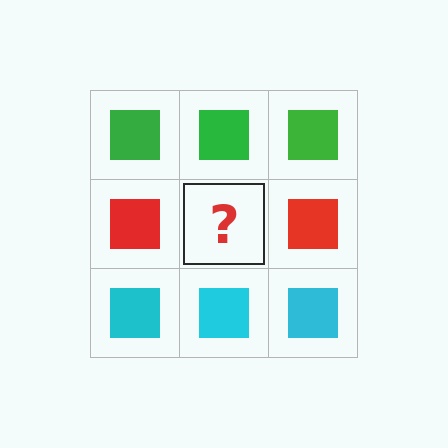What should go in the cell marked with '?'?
The missing cell should contain a red square.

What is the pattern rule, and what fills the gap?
The rule is that each row has a consistent color. The gap should be filled with a red square.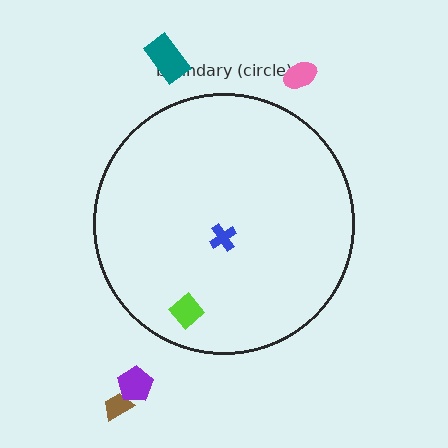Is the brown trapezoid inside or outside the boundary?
Outside.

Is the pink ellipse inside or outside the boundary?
Outside.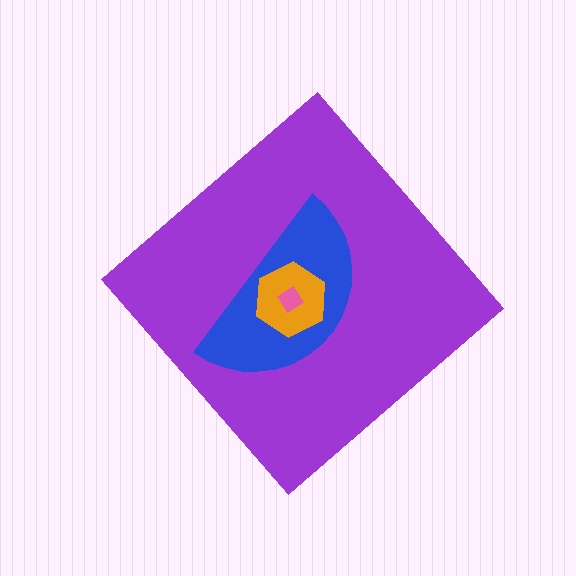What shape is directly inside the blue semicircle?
The orange hexagon.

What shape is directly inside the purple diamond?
The blue semicircle.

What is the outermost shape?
The purple diamond.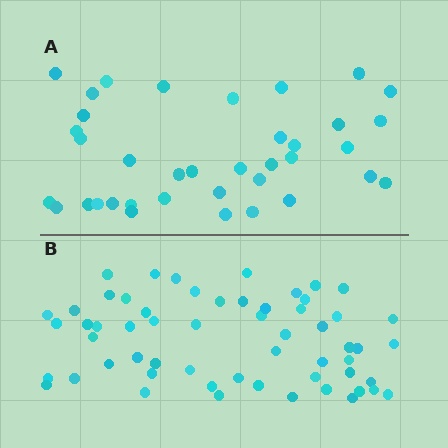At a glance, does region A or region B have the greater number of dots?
Region B (the bottom region) has more dots.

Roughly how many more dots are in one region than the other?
Region B has approximately 20 more dots than region A.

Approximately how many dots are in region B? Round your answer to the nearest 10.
About 60 dots. (The exact count is 58, which rounds to 60.)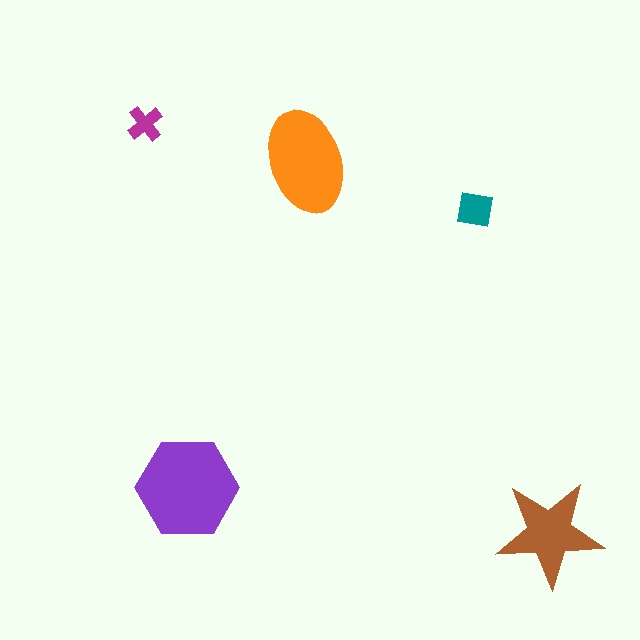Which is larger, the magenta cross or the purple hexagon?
The purple hexagon.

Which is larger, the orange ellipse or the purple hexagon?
The purple hexagon.